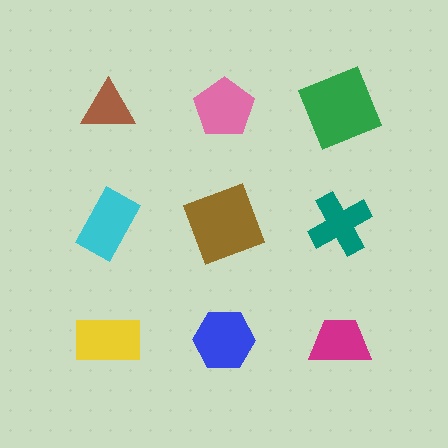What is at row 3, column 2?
A blue hexagon.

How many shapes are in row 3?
3 shapes.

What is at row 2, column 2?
A brown square.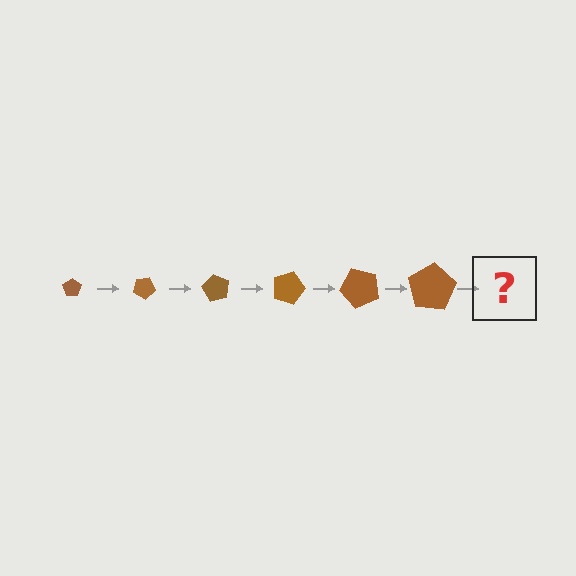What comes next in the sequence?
The next element should be a pentagon, larger than the previous one and rotated 180 degrees from the start.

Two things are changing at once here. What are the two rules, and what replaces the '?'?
The two rules are that the pentagon grows larger each step and it rotates 30 degrees each step. The '?' should be a pentagon, larger than the previous one and rotated 180 degrees from the start.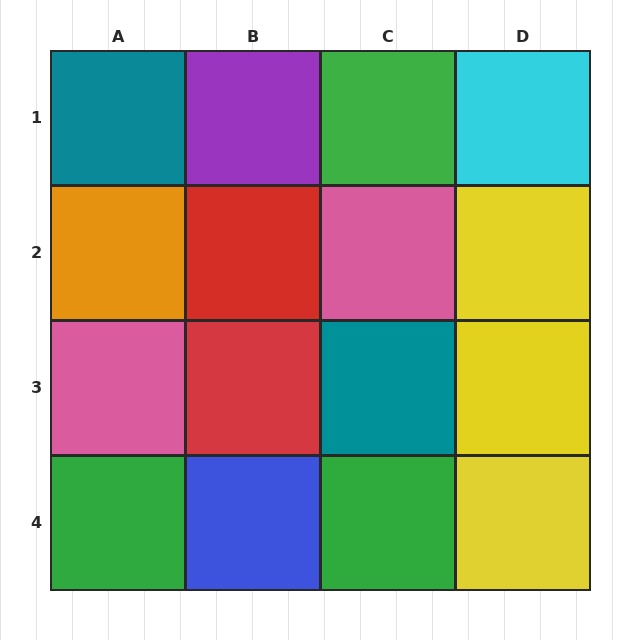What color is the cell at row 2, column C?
Pink.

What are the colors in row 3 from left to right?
Pink, red, teal, yellow.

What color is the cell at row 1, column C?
Green.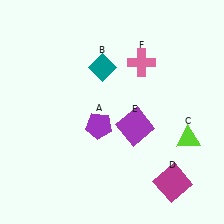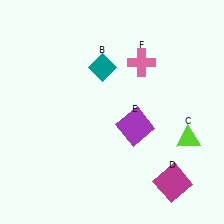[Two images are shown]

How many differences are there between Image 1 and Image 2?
There is 1 difference between the two images.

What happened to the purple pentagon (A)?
The purple pentagon (A) was removed in Image 2. It was in the bottom-left area of Image 1.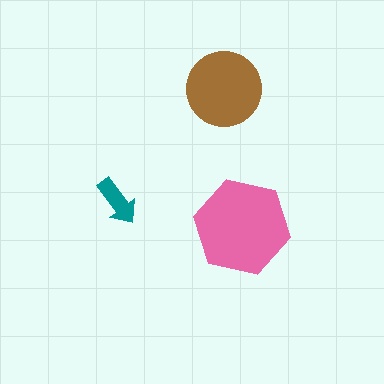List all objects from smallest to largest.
The teal arrow, the brown circle, the pink hexagon.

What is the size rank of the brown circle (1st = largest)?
2nd.